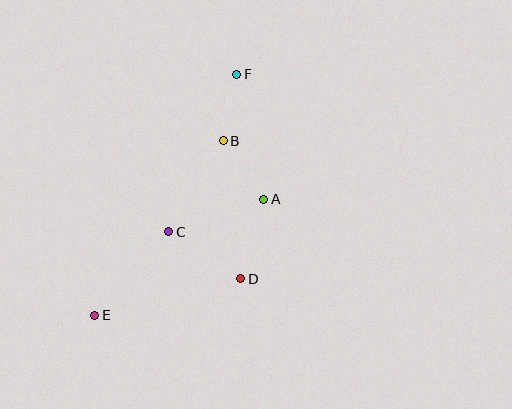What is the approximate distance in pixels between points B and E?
The distance between B and E is approximately 217 pixels.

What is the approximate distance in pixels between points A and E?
The distance between A and E is approximately 205 pixels.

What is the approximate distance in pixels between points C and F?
The distance between C and F is approximately 172 pixels.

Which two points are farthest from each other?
Points E and F are farthest from each other.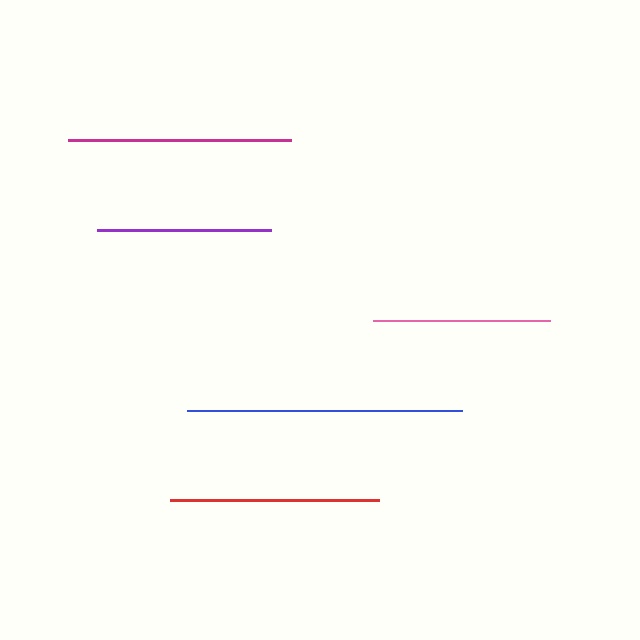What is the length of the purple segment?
The purple segment is approximately 173 pixels long.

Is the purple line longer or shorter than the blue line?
The blue line is longer than the purple line.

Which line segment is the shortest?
The purple line is the shortest at approximately 173 pixels.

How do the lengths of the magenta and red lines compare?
The magenta and red lines are approximately the same length.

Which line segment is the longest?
The blue line is the longest at approximately 275 pixels.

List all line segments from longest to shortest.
From longest to shortest: blue, magenta, red, pink, purple.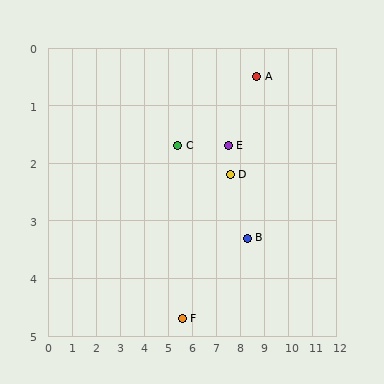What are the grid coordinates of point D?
Point D is at approximately (7.6, 2.2).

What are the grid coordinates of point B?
Point B is at approximately (8.3, 3.3).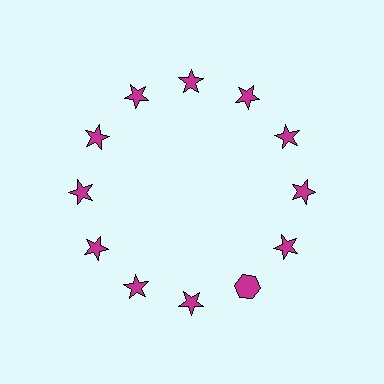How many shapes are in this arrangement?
There are 12 shapes arranged in a ring pattern.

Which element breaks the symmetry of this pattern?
The magenta hexagon at roughly the 5 o'clock position breaks the symmetry. All other shapes are magenta stars.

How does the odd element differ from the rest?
It has a different shape: hexagon instead of star.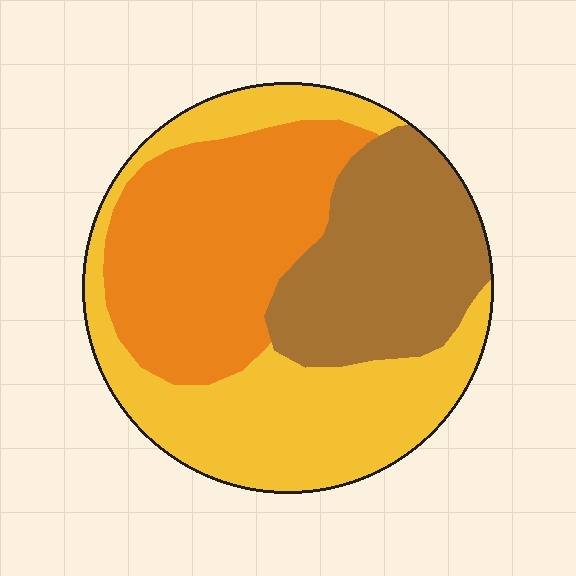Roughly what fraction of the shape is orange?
Orange covers roughly 35% of the shape.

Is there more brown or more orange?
Orange.